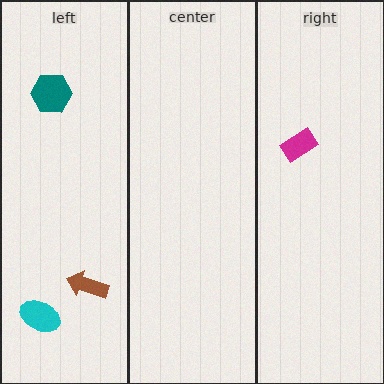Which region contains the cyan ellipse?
The left region.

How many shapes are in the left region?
3.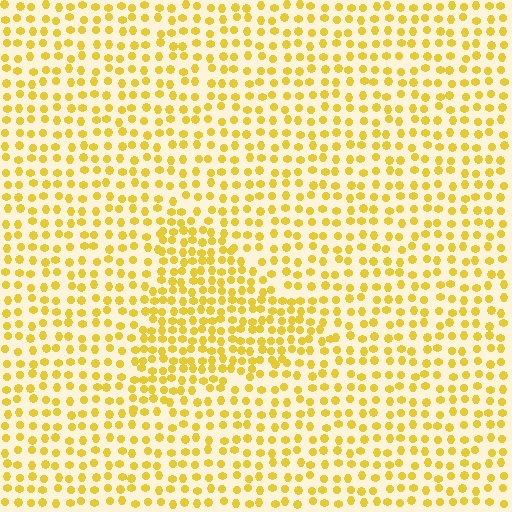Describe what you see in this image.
The image contains small yellow elements arranged at two different densities. A triangle-shaped region is visible where the elements are more densely packed than the surrounding area.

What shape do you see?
I see a triangle.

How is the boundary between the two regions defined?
The boundary is defined by a change in element density (approximately 1.7x ratio). All elements are the same color, size, and shape.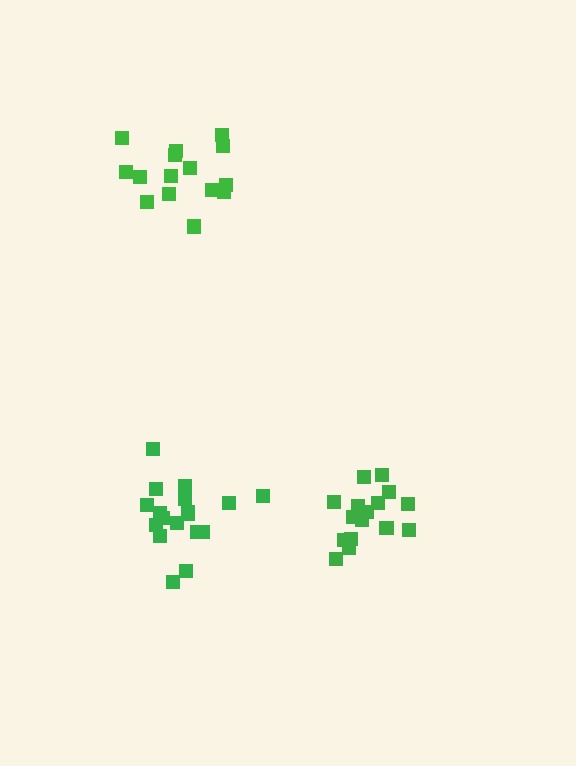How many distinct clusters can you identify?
There are 3 distinct clusters.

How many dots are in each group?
Group 1: 15 dots, Group 2: 16 dots, Group 3: 18 dots (49 total).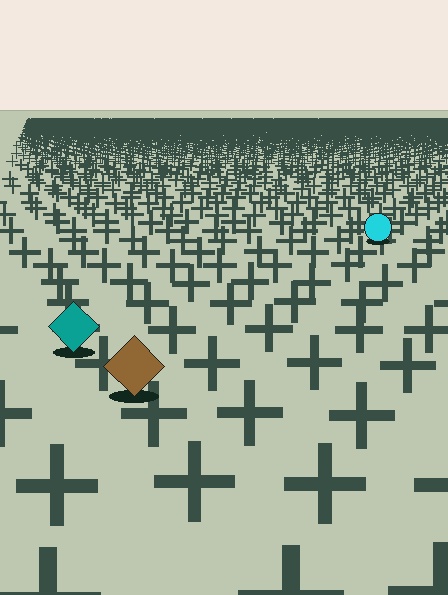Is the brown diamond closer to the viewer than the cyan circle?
Yes. The brown diamond is closer — you can tell from the texture gradient: the ground texture is coarser near it.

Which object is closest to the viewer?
The brown diamond is closest. The texture marks near it are larger and more spread out.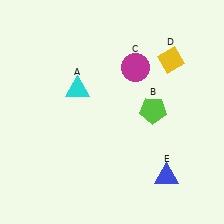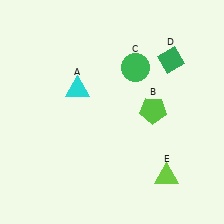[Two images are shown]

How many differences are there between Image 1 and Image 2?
There are 3 differences between the two images.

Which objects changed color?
C changed from magenta to green. D changed from yellow to green. E changed from blue to lime.